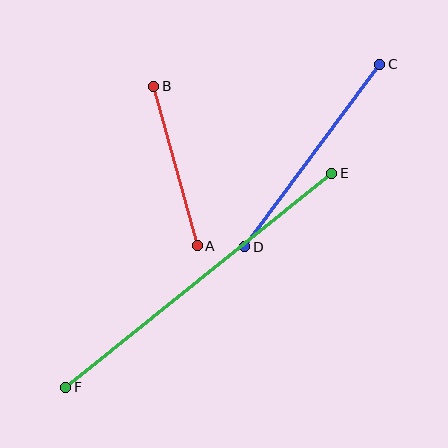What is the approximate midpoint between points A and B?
The midpoint is at approximately (176, 166) pixels.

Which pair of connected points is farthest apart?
Points E and F are farthest apart.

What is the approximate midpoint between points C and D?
The midpoint is at approximately (312, 156) pixels.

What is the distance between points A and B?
The distance is approximately 166 pixels.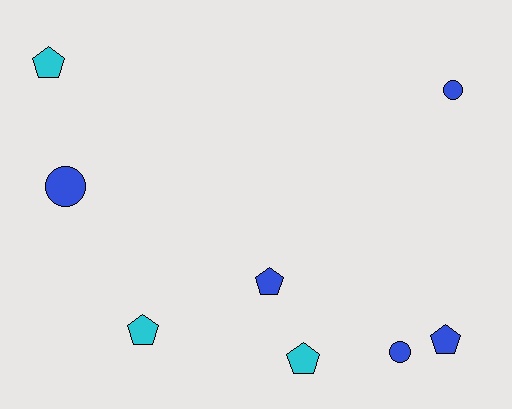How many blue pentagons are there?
There are 2 blue pentagons.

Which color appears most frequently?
Blue, with 5 objects.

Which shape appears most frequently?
Pentagon, with 5 objects.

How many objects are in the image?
There are 8 objects.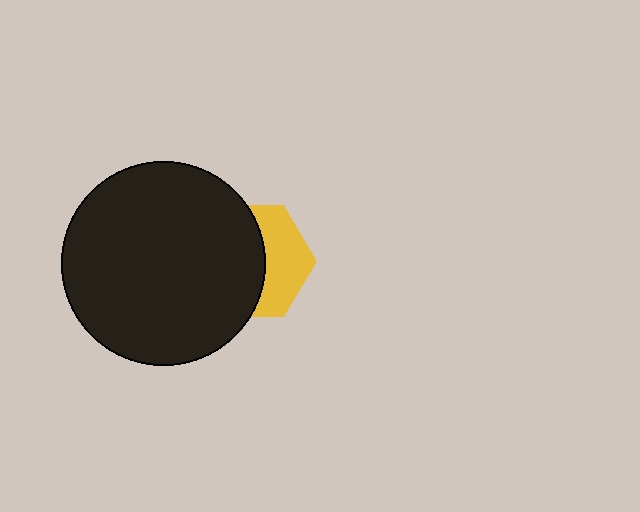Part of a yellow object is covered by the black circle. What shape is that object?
It is a hexagon.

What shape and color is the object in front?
The object in front is a black circle.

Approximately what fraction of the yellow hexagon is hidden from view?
Roughly 59% of the yellow hexagon is hidden behind the black circle.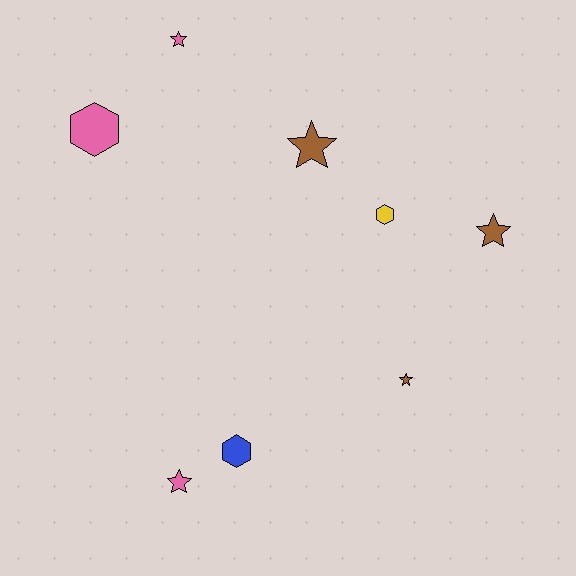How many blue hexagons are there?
There is 1 blue hexagon.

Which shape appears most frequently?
Star, with 5 objects.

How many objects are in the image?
There are 8 objects.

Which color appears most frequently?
Brown, with 3 objects.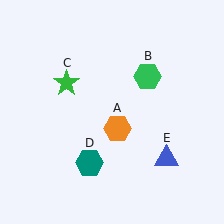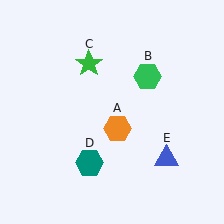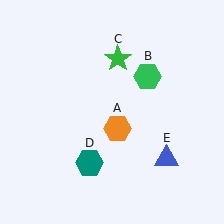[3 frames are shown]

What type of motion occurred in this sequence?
The green star (object C) rotated clockwise around the center of the scene.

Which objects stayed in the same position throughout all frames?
Orange hexagon (object A) and green hexagon (object B) and teal hexagon (object D) and blue triangle (object E) remained stationary.